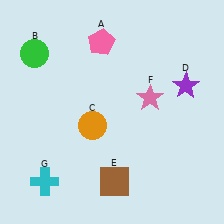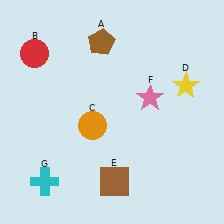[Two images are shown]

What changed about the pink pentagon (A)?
In Image 1, A is pink. In Image 2, it changed to brown.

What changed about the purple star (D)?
In Image 1, D is purple. In Image 2, it changed to yellow.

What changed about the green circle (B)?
In Image 1, B is green. In Image 2, it changed to red.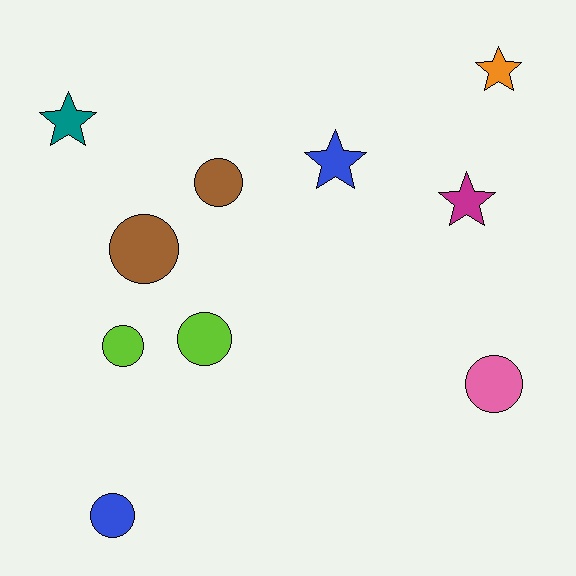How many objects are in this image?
There are 10 objects.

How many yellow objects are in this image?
There are no yellow objects.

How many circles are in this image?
There are 6 circles.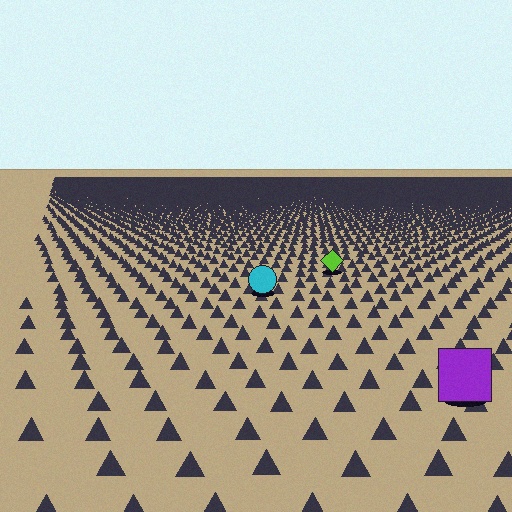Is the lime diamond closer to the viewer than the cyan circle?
No. The cyan circle is closer — you can tell from the texture gradient: the ground texture is coarser near it.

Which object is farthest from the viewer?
The lime diamond is farthest from the viewer. It appears smaller and the ground texture around it is denser.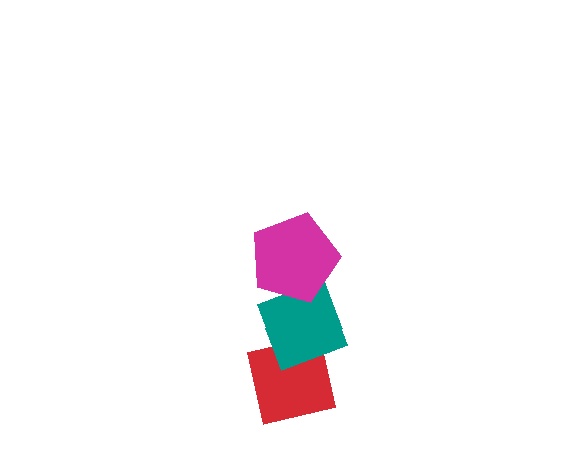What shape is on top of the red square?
The teal diamond is on top of the red square.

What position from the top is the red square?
The red square is 3rd from the top.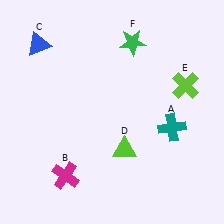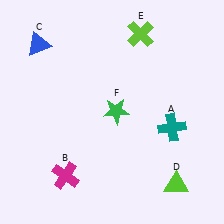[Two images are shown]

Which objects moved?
The objects that moved are: the lime triangle (D), the lime cross (E), the green star (F).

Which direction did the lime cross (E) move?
The lime cross (E) moved up.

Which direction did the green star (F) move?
The green star (F) moved down.